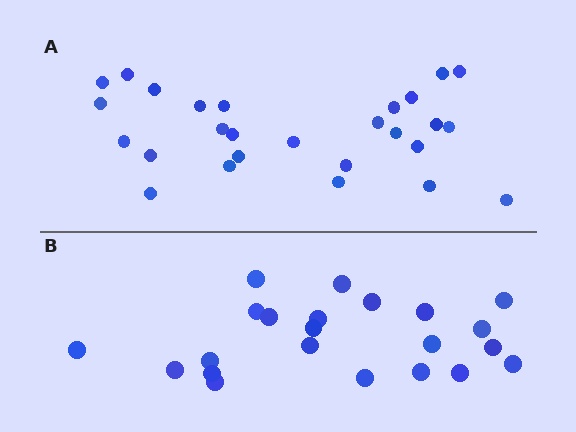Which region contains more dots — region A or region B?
Region A (the top region) has more dots.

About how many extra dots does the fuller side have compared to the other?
Region A has about 5 more dots than region B.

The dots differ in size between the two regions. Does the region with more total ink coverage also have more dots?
No. Region B has more total ink coverage because its dots are larger, but region A actually contains more individual dots. Total area can be misleading — the number of items is what matters here.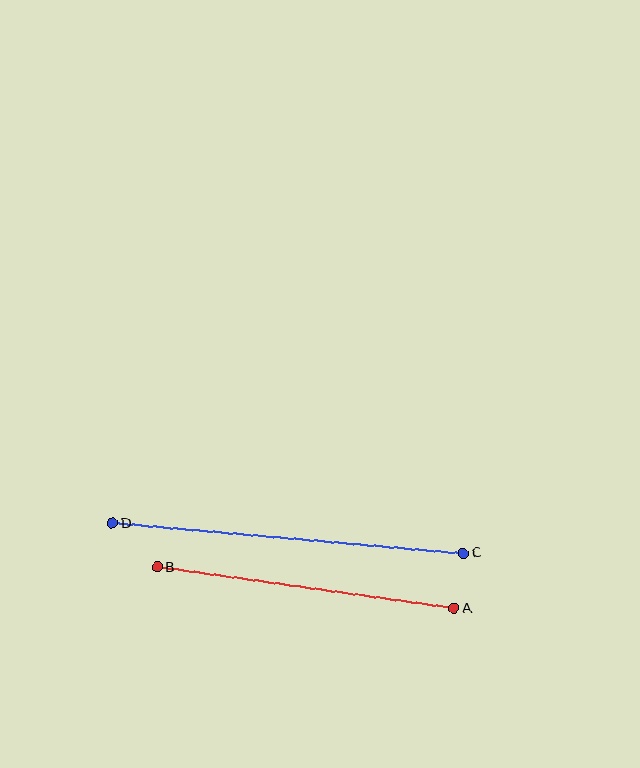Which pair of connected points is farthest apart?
Points C and D are farthest apart.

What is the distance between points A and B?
The distance is approximately 300 pixels.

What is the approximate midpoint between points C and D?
The midpoint is at approximately (288, 538) pixels.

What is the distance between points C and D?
The distance is approximately 352 pixels.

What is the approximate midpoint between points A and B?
The midpoint is at approximately (306, 588) pixels.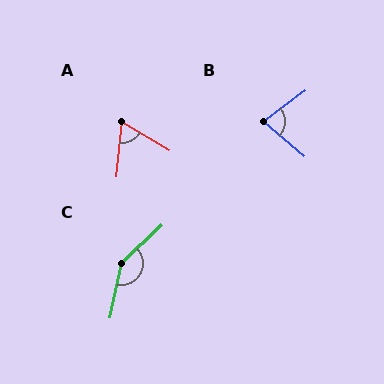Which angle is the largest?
C, at approximately 146 degrees.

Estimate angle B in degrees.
Approximately 77 degrees.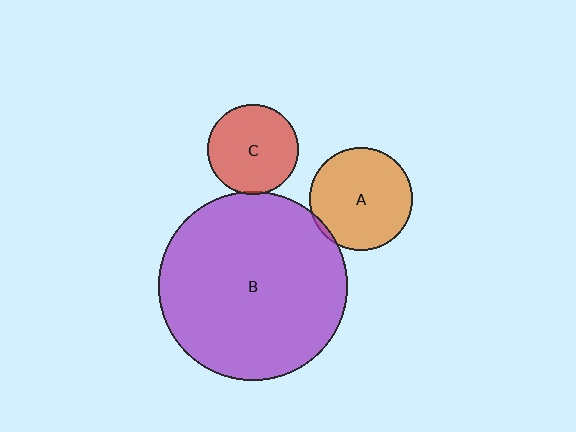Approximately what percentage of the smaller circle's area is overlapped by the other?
Approximately 5%.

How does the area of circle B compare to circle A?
Approximately 3.3 times.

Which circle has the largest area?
Circle B (purple).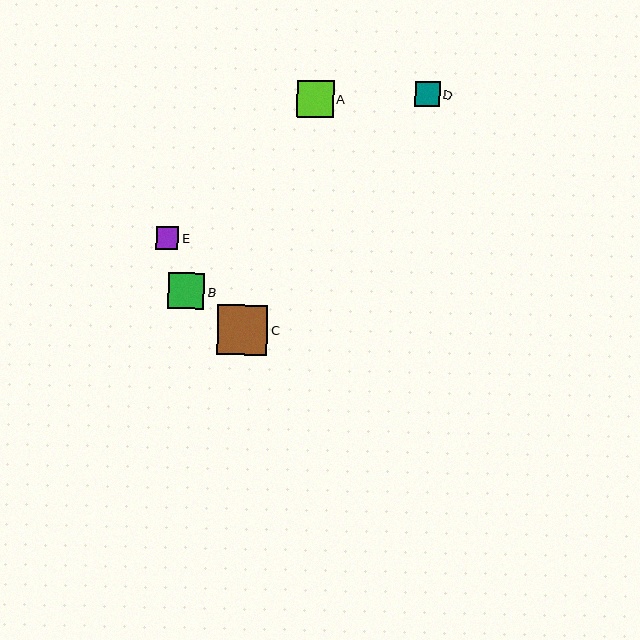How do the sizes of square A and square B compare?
Square A and square B are approximately the same size.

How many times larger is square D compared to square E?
Square D is approximately 1.1 times the size of square E.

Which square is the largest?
Square C is the largest with a size of approximately 50 pixels.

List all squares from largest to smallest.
From largest to smallest: C, A, B, D, E.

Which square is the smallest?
Square E is the smallest with a size of approximately 22 pixels.